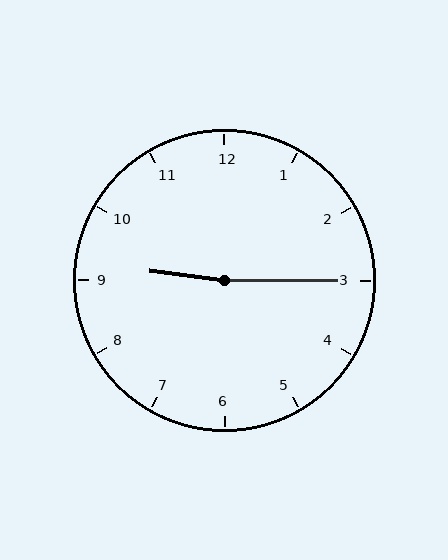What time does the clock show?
9:15.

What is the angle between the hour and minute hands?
Approximately 172 degrees.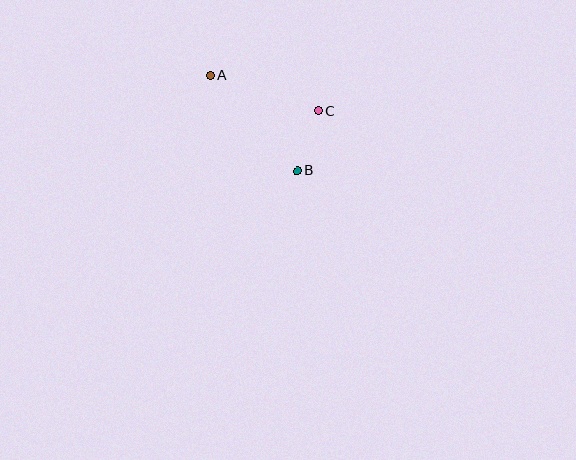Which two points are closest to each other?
Points B and C are closest to each other.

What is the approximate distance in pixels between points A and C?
The distance between A and C is approximately 114 pixels.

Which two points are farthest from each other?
Points A and B are farthest from each other.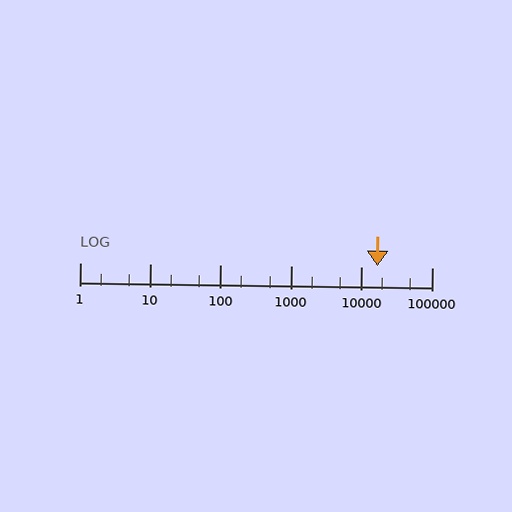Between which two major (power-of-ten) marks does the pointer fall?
The pointer is between 10000 and 100000.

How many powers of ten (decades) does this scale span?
The scale spans 5 decades, from 1 to 100000.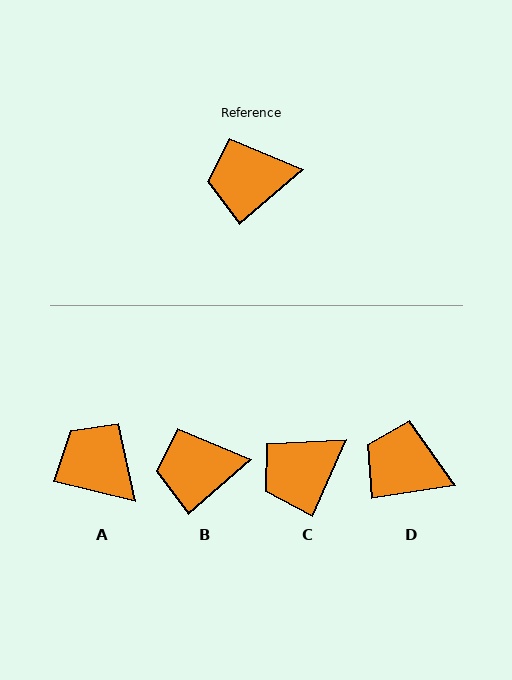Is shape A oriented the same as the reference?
No, it is off by about 55 degrees.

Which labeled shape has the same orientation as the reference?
B.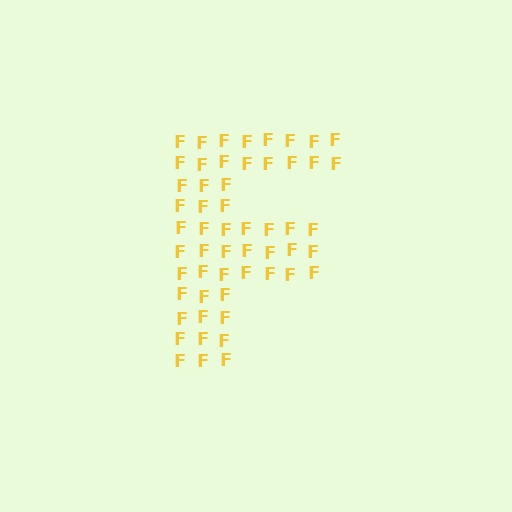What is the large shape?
The large shape is the letter F.